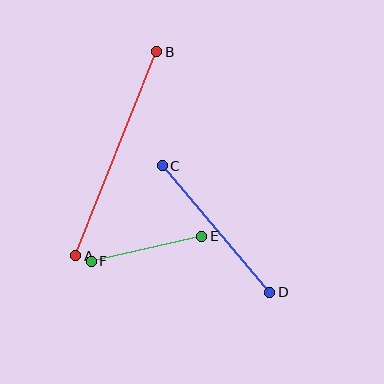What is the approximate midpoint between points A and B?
The midpoint is at approximately (116, 154) pixels.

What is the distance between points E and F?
The distance is approximately 113 pixels.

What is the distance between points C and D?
The distance is approximately 166 pixels.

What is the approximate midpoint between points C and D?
The midpoint is at approximately (216, 229) pixels.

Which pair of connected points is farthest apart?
Points A and B are farthest apart.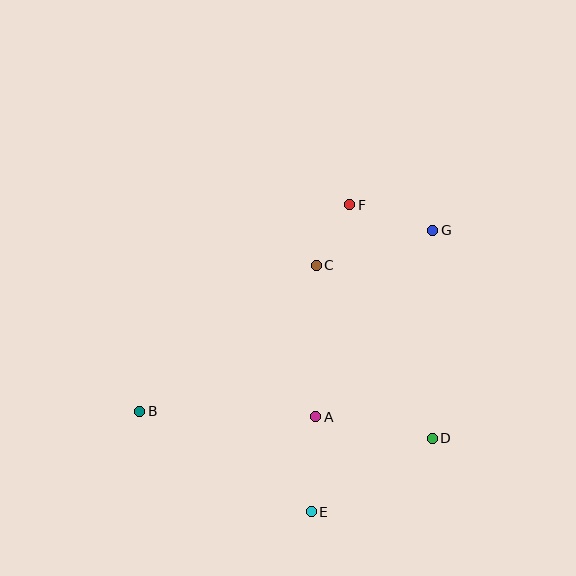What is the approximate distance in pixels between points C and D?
The distance between C and D is approximately 208 pixels.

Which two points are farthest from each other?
Points B and G are farthest from each other.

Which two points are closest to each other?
Points C and F are closest to each other.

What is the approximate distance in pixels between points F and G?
The distance between F and G is approximately 87 pixels.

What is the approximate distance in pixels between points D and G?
The distance between D and G is approximately 208 pixels.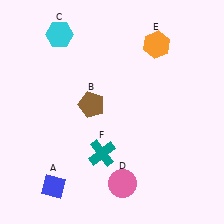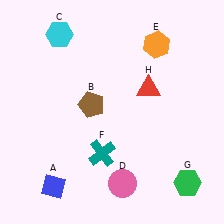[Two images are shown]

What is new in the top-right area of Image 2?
A red triangle (H) was added in the top-right area of Image 2.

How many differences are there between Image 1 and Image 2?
There are 2 differences between the two images.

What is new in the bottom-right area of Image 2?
A green hexagon (G) was added in the bottom-right area of Image 2.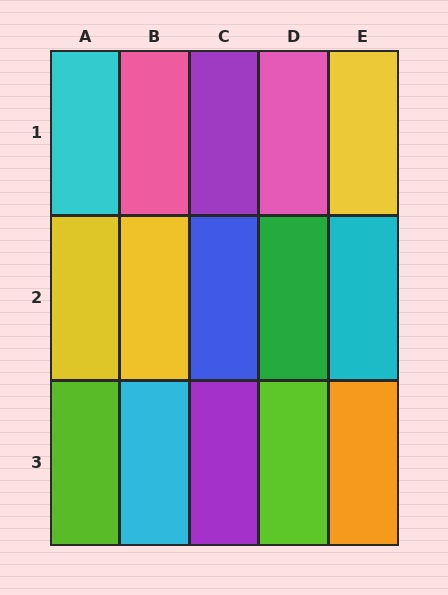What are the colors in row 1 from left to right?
Cyan, pink, purple, pink, yellow.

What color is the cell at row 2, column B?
Yellow.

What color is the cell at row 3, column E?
Orange.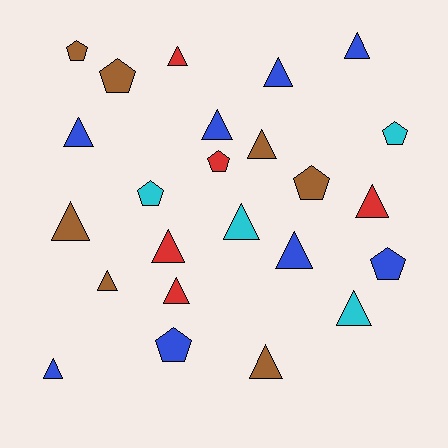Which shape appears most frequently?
Triangle, with 16 objects.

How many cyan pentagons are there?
There are 2 cyan pentagons.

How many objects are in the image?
There are 24 objects.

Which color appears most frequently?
Blue, with 8 objects.